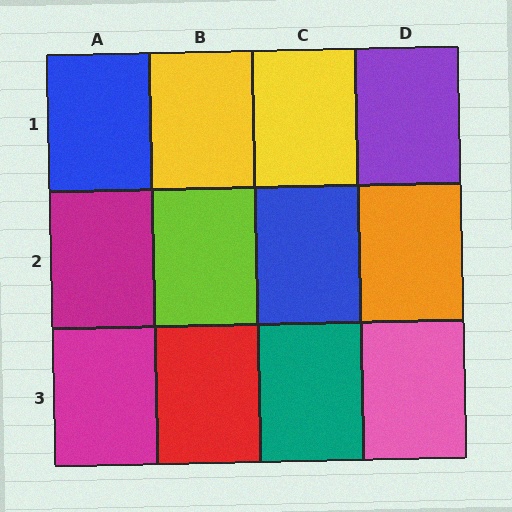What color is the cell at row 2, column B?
Lime.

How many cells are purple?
1 cell is purple.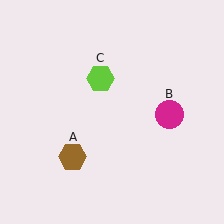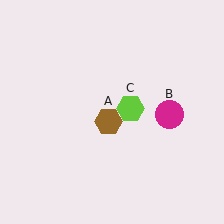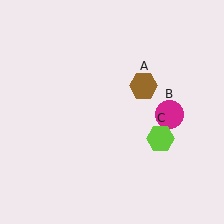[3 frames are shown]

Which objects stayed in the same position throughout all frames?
Magenta circle (object B) remained stationary.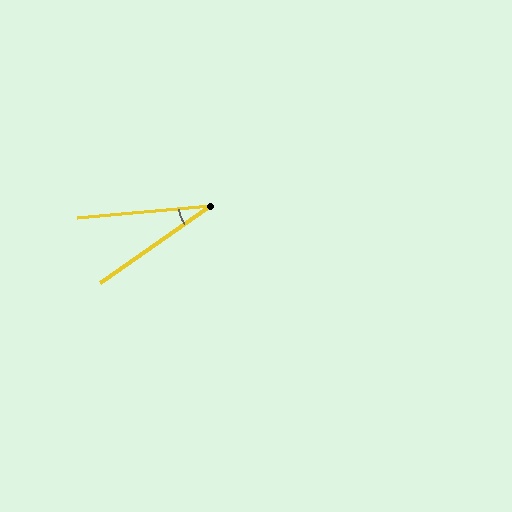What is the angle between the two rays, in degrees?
Approximately 30 degrees.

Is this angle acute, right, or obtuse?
It is acute.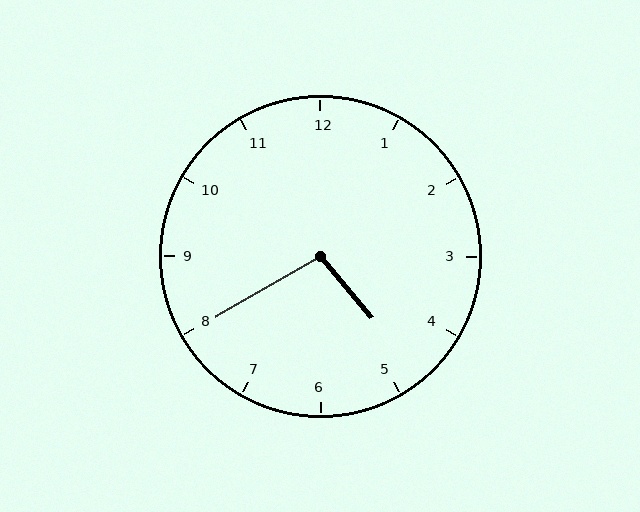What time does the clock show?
4:40.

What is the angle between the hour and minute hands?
Approximately 100 degrees.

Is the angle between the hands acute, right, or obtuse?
It is obtuse.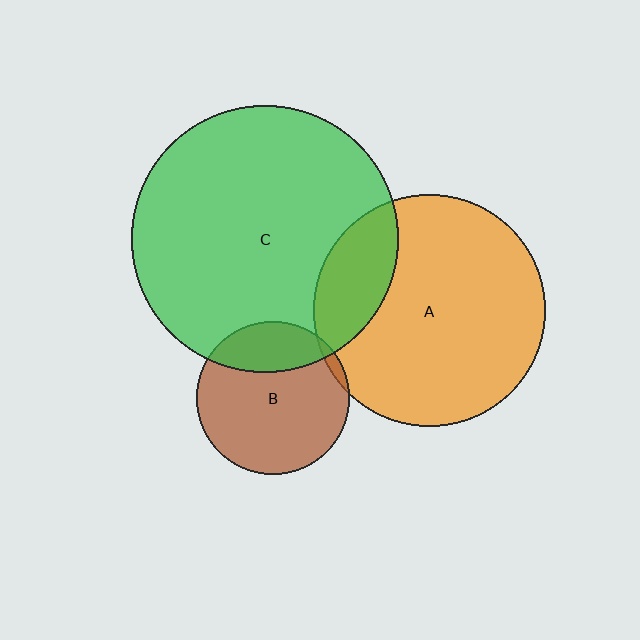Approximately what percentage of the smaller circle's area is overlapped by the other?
Approximately 5%.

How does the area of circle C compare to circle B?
Approximately 3.0 times.